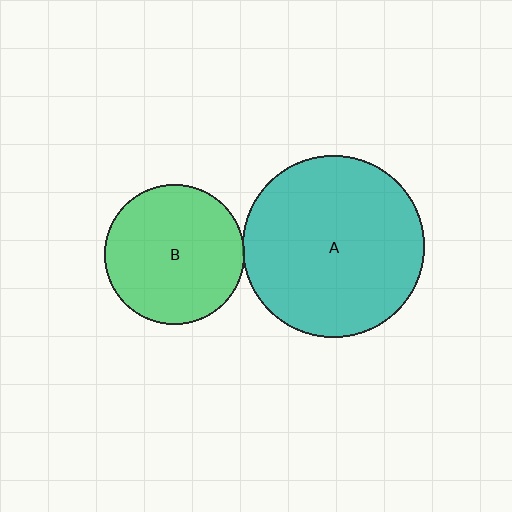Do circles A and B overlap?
Yes.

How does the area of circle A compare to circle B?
Approximately 1.7 times.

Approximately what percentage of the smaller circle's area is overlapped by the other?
Approximately 5%.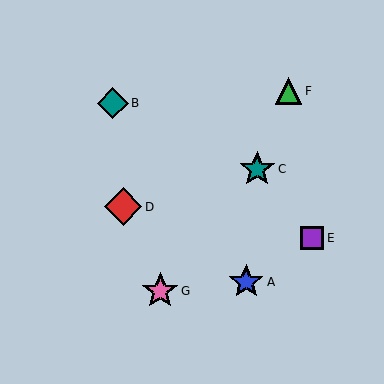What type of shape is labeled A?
Shape A is a blue star.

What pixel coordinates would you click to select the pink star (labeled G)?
Click at (160, 291) to select the pink star G.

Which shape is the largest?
The red diamond (labeled D) is the largest.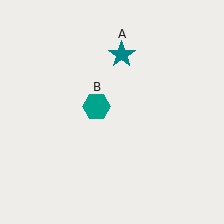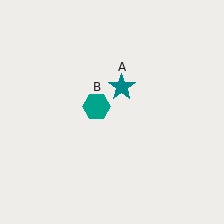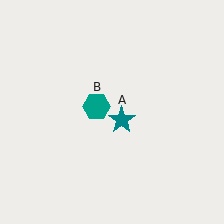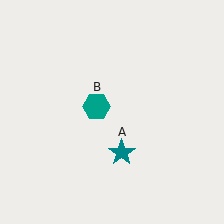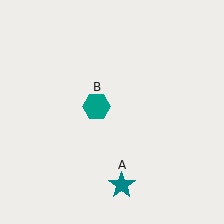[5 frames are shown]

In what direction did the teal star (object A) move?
The teal star (object A) moved down.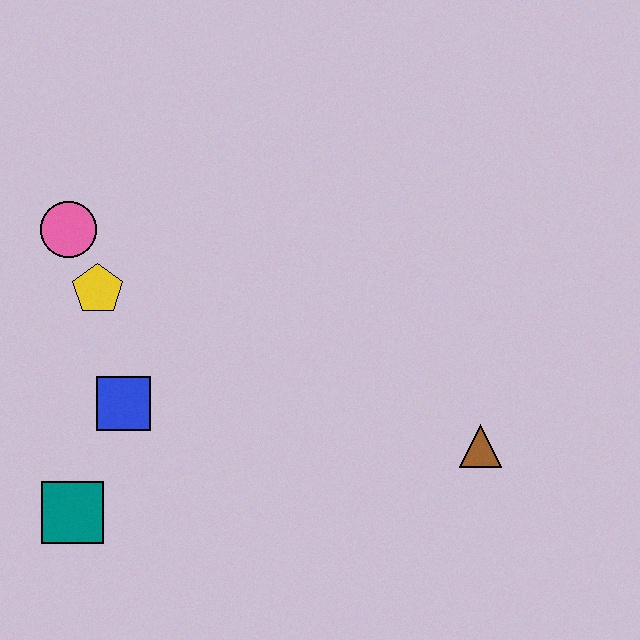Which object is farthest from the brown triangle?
The pink circle is farthest from the brown triangle.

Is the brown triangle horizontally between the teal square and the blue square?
No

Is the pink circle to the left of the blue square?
Yes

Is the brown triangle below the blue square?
Yes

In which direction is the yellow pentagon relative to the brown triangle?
The yellow pentagon is to the left of the brown triangle.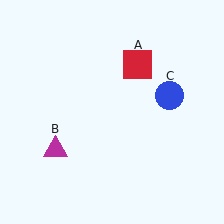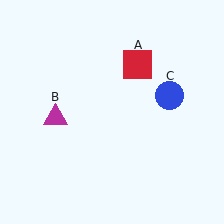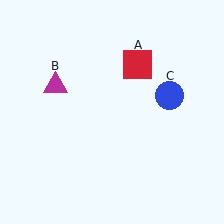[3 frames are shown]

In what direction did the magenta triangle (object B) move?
The magenta triangle (object B) moved up.